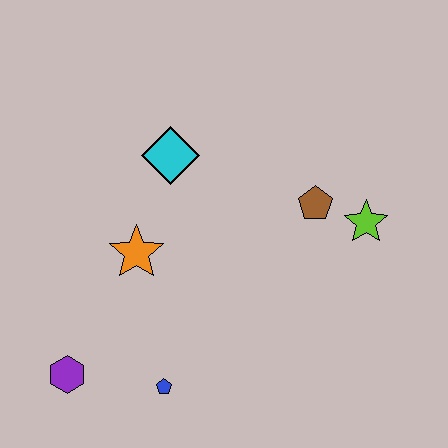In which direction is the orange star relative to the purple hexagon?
The orange star is above the purple hexagon.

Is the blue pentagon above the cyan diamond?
No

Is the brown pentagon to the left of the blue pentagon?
No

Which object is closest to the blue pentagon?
The purple hexagon is closest to the blue pentagon.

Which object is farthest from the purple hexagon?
The lime star is farthest from the purple hexagon.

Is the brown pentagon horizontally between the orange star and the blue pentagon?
No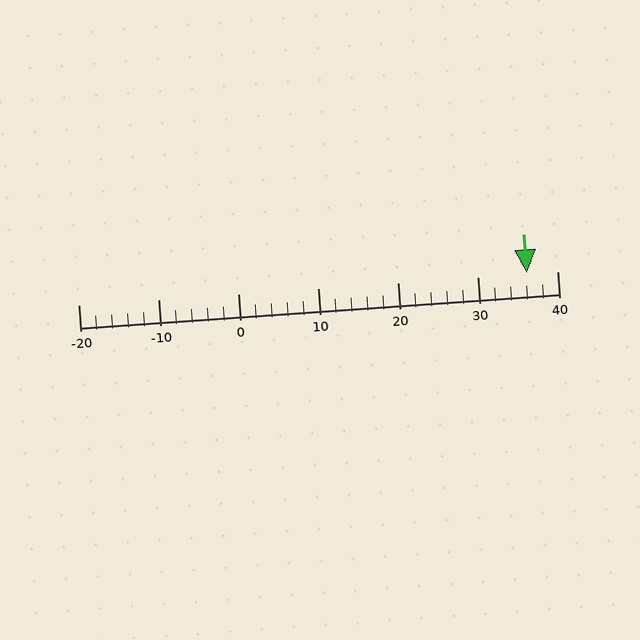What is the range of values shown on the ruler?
The ruler shows values from -20 to 40.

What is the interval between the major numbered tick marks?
The major tick marks are spaced 10 units apart.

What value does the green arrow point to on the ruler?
The green arrow points to approximately 36.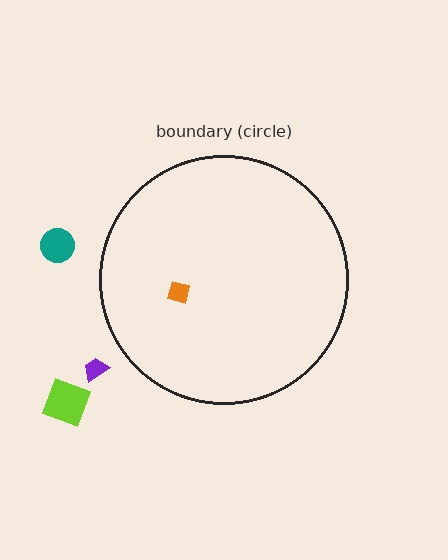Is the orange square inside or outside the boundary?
Inside.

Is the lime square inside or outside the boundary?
Outside.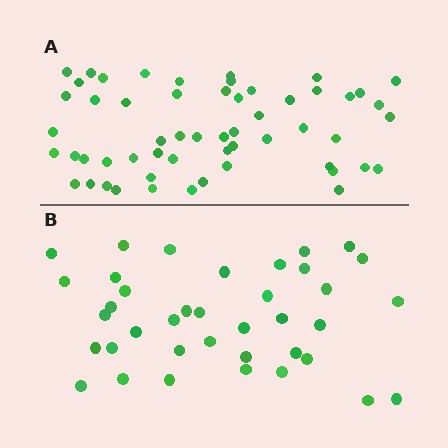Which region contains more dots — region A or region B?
Region A (the top region) has more dots.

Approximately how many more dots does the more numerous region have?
Region A has approximately 20 more dots than region B.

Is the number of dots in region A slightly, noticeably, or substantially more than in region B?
Region A has substantially more. The ratio is roughly 1.5 to 1.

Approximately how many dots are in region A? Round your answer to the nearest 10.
About 60 dots. (The exact count is 56, which rounds to 60.)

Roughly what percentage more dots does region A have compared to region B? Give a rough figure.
About 45% more.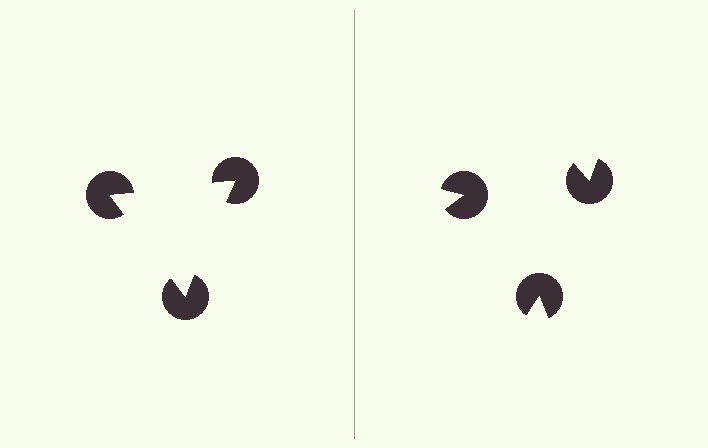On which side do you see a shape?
An illusory triangle appears on the left side. On the right side the wedge cuts are rotated, so no coherent shape forms.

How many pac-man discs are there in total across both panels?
6 — 3 on each side.